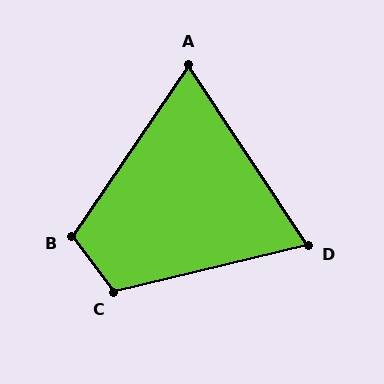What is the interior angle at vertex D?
Approximately 70 degrees (acute).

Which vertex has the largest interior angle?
C, at approximately 113 degrees.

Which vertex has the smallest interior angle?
A, at approximately 67 degrees.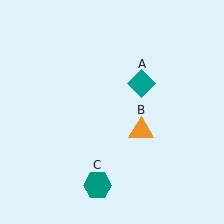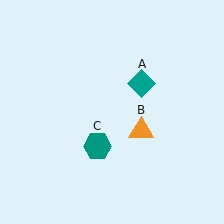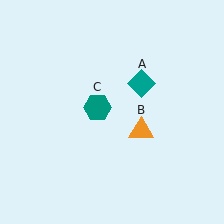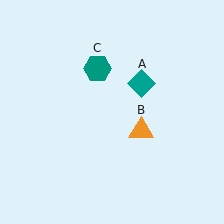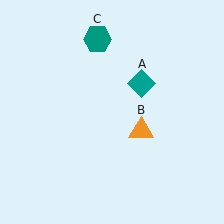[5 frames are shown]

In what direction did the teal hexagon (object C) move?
The teal hexagon (object C) moved up.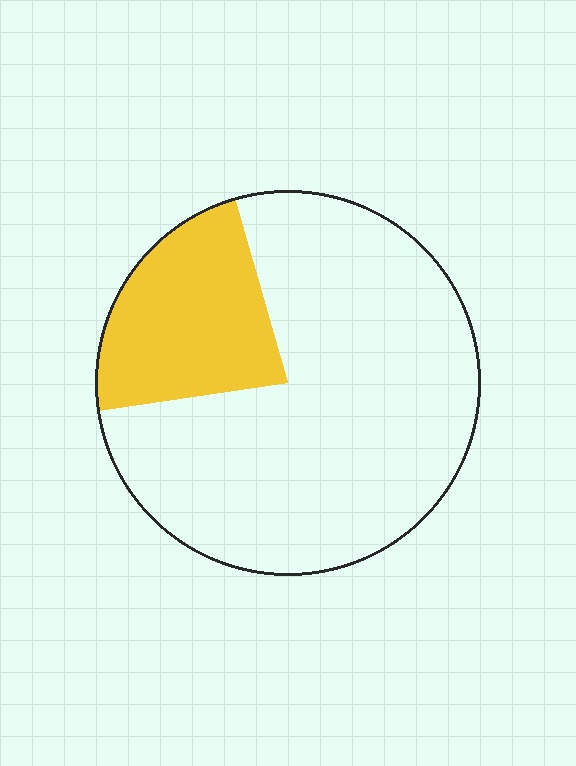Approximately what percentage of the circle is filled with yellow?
Approximately 25%.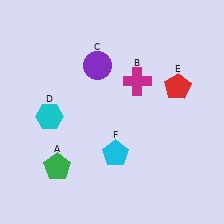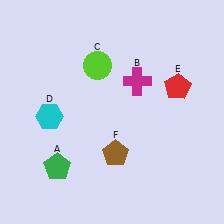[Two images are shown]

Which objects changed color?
C changed from purple to lime. F changed from cyan to brown.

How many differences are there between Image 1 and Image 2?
There are 2 differences between the two images.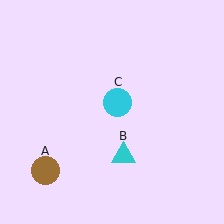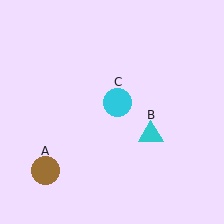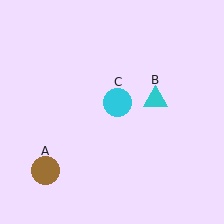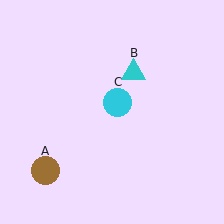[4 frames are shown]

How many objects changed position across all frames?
1 object changed position: cyan triangle (object B).